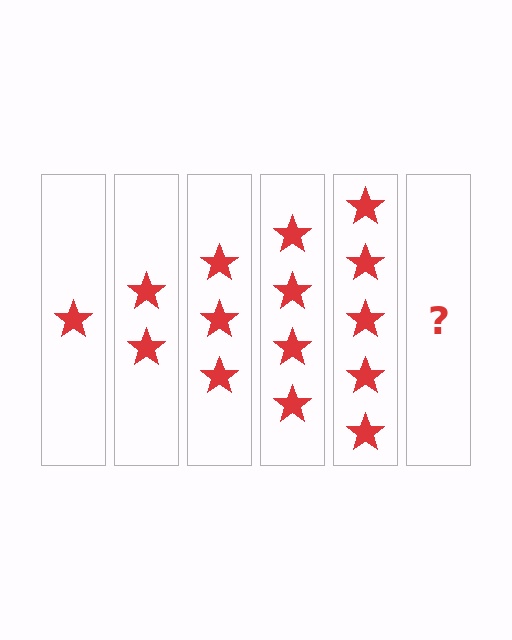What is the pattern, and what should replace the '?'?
The pattern is that each step adds one more star. The '?' should be 6 stars.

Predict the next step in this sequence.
The next step is 6 stars.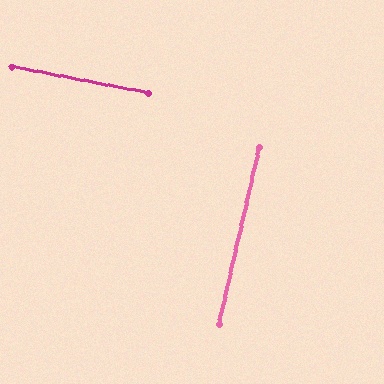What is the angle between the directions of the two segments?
Approximately 88 degrees.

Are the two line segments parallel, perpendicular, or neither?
Perpendicular — they meet at approximately 88°.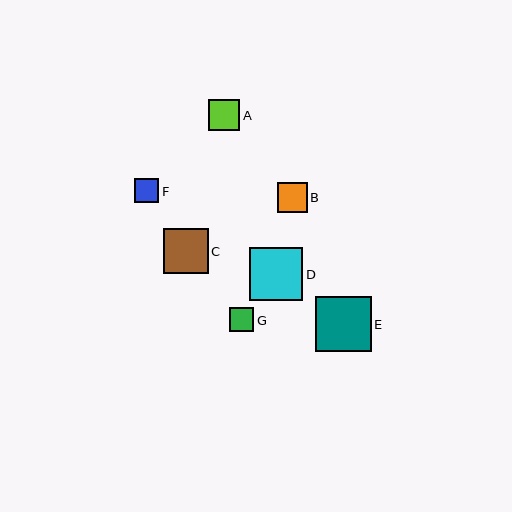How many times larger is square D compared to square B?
Square D is approximately 1.8 times the size of square B.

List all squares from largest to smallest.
From largest to smallest: E, D, C, A, B, F, G.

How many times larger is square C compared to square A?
Square C is approximately 1.4 times the size of square A.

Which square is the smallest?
Square G is the smallest with a size of approximately 24 pixels.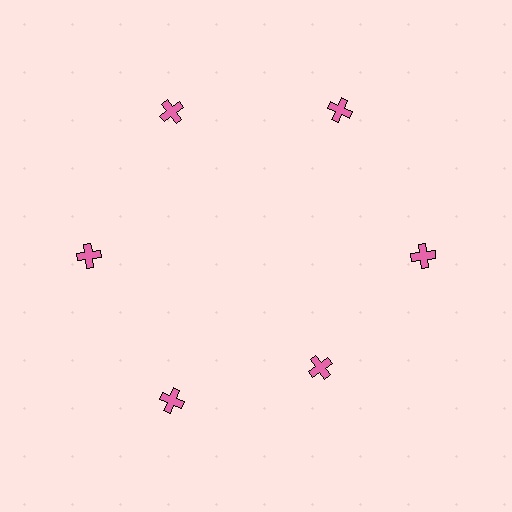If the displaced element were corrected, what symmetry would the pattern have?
It would have 6-fold rotational symmetry — the pattern would map onto itself every 60 degrees.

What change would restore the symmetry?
The symmetry would be restored by moving it outward, back onto the ring so that all 6 crosses sit at equal angles and equal distance from the center.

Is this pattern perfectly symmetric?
No. The 6 pink crosses are arranged in a ring, but one element near the 5 o'clock position is pulled inward toward the center, breaking the 6-fold rotational symmetry.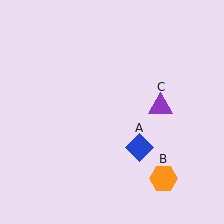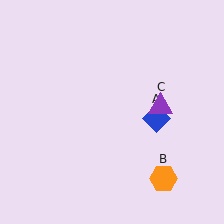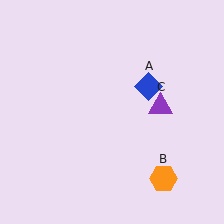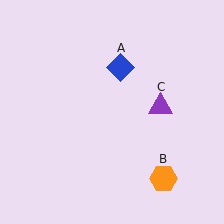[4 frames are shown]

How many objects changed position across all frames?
1 object changed position: blue diamond (object A).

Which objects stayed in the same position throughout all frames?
Orange hexagon (object B) and purple triangle (object C) remained stationary.